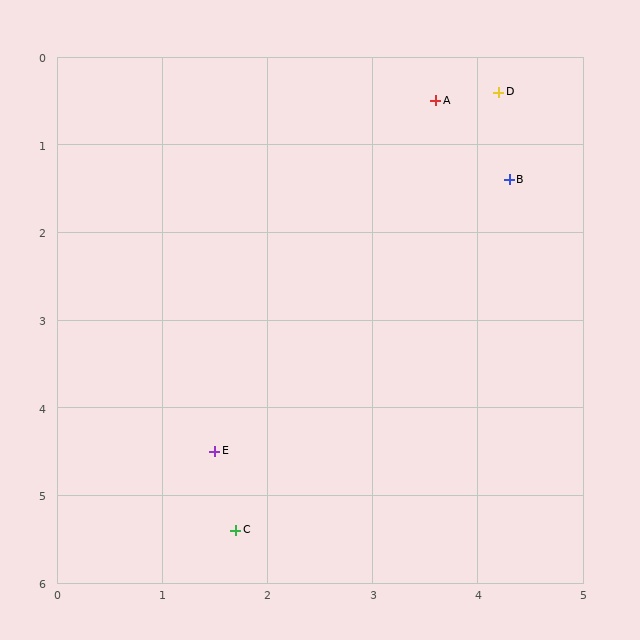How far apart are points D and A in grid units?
Points D and A are about 0.6 grid units apart.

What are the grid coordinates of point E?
Point E is at approximately (1.5, 4.5).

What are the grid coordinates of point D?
Point D is at approximately (4.2, 0.4).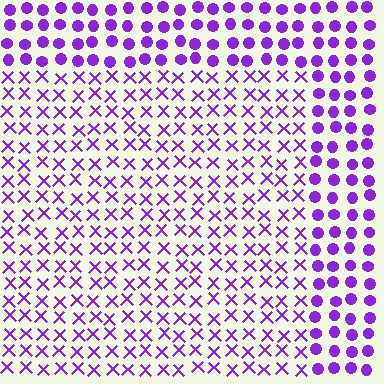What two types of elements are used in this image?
The image uses X marks inside the rectangle region and circles outside it.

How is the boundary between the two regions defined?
The boundary is defined by a change in element shape: X marks inside vs. circles outside. All elements share the same color and spacing.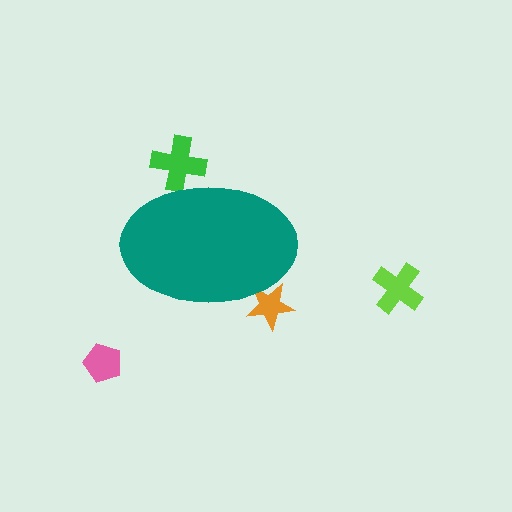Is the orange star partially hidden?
Yes, the orange star is partially hidden behind the teal ellipse.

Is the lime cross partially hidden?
No, the lime cross is fully visible.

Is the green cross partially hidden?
Yes, the green cross is partially hidden behind the teal ellipse.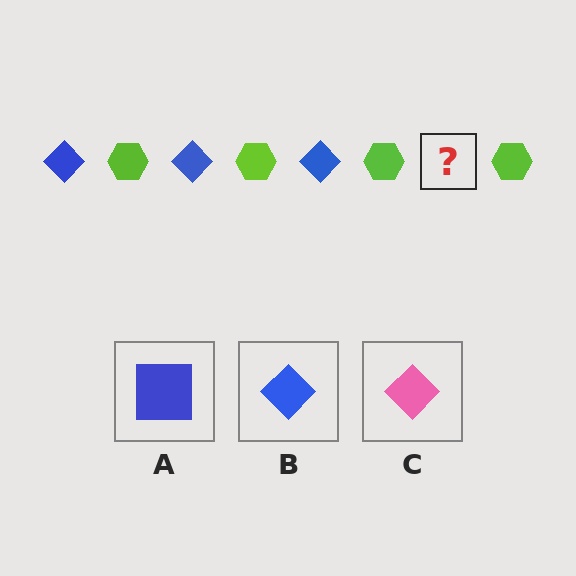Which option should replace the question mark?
Option B.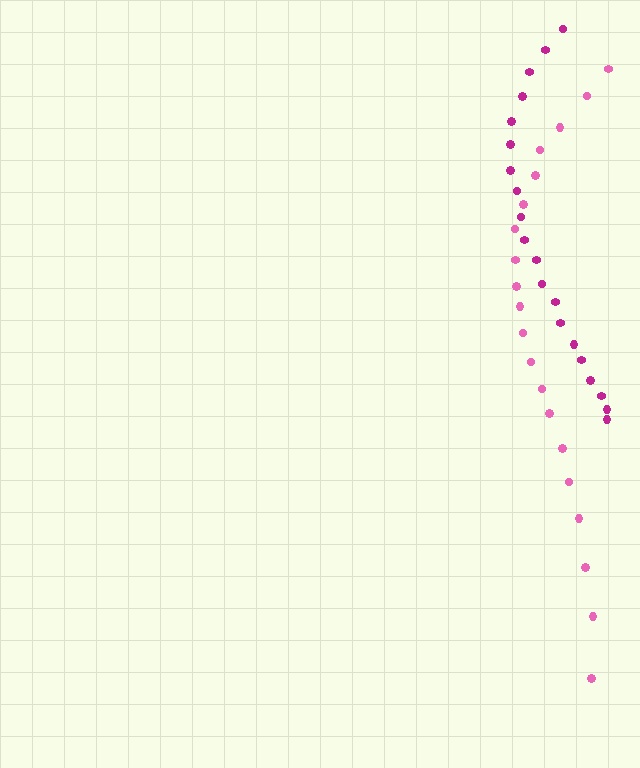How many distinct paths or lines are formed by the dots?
There are 2 distinct paths.